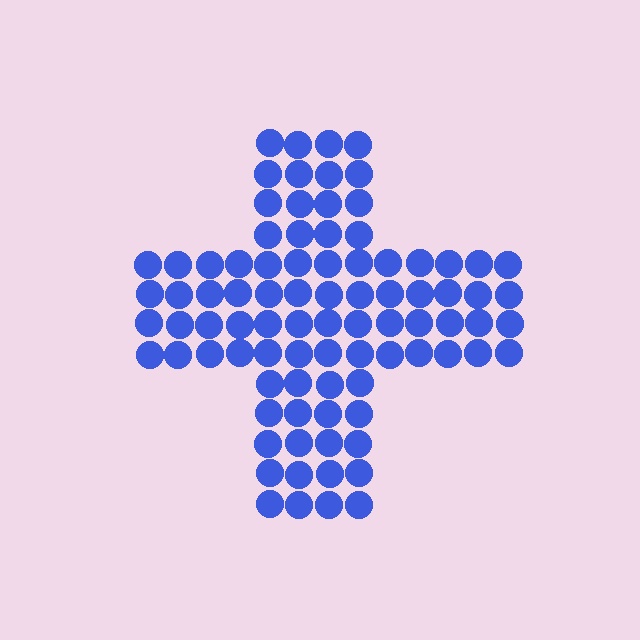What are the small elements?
The small elements are circles.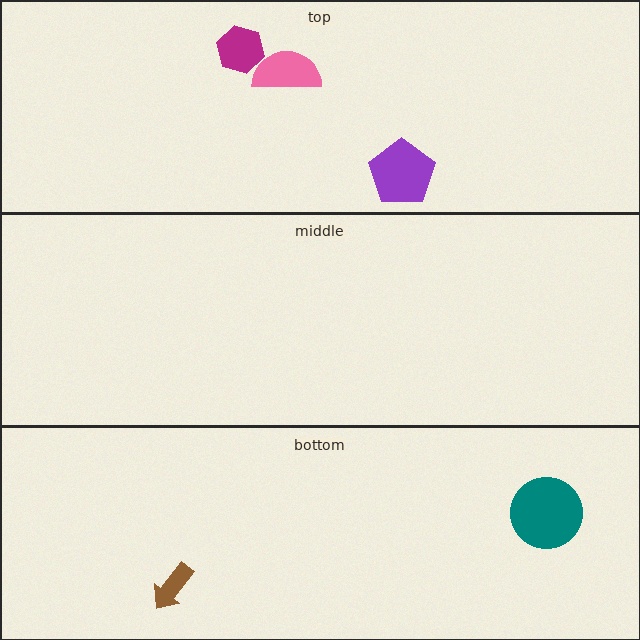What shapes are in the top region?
The pink semicircle, the magenta hexagon, the purple pentagon.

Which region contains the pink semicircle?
The top region.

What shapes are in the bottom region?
The teal circle, the brown arrow.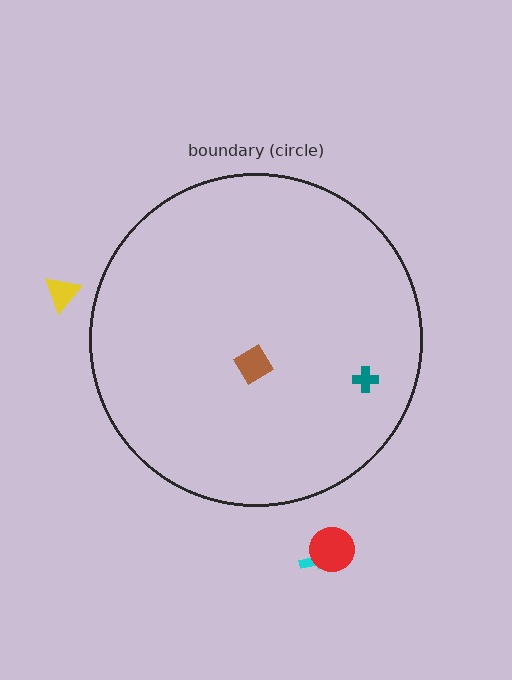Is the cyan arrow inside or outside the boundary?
Outside.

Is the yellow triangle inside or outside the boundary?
Outside.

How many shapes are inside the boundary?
2 inside, 3 outside.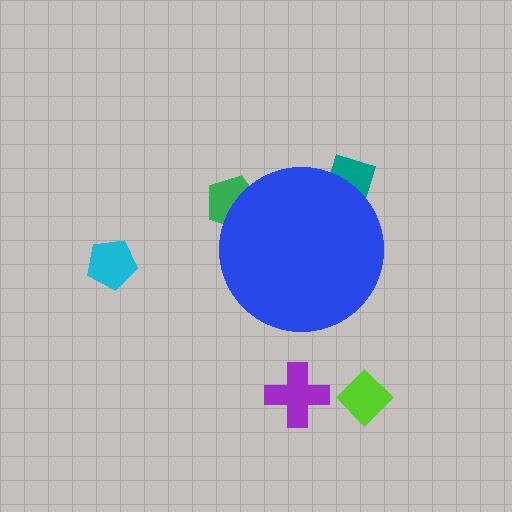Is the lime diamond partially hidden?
No, the lime diamond is fully visible.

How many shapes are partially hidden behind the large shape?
2 shapes are partially hidden.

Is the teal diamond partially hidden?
Yes, the teal diamond is partially hidden behind the blue circle.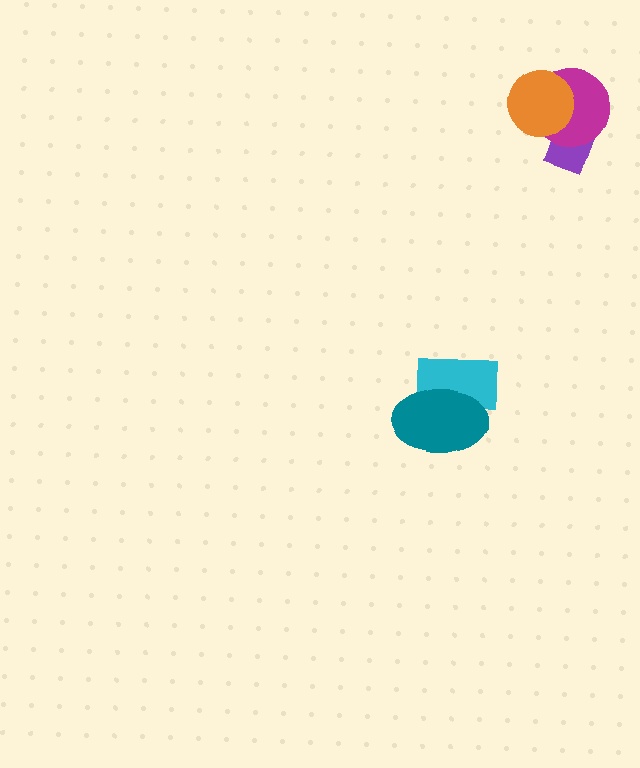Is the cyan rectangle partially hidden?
Yes, it is partially covered by another shape.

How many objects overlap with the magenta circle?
2 objects overlap with the magenta circle.